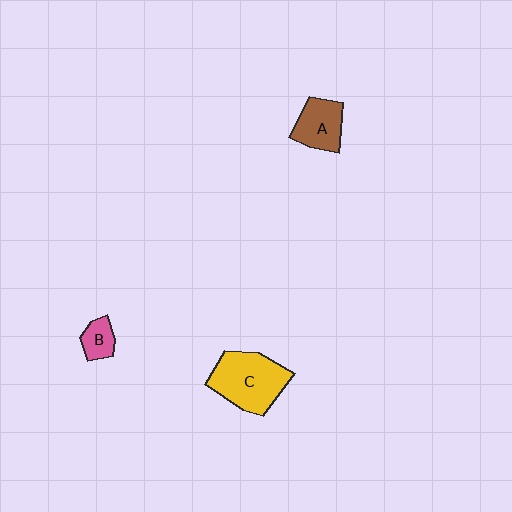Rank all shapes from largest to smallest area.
From largest to smallest: C (yellow), A (brown), B (pink).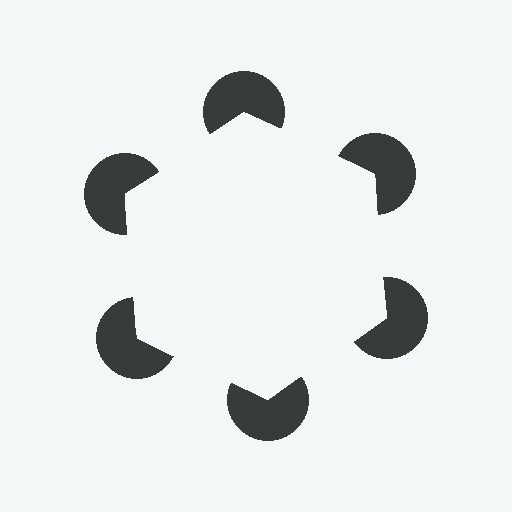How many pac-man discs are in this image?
There are 6 — one at each vertex of the illusory hexagon.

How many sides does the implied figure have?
6 sides.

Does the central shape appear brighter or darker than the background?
It typically appears slightly brighter than the background, even though no actual brightness change is drawn.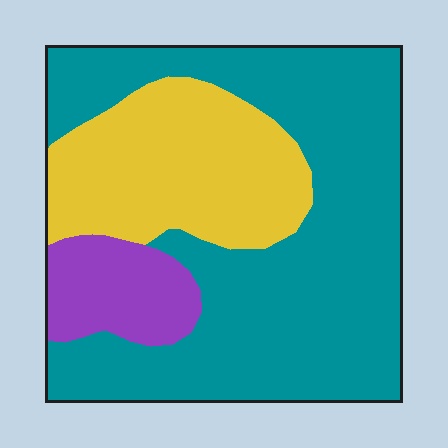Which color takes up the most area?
Teal, at roughly 60%.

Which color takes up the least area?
Purple, at roughly 10%.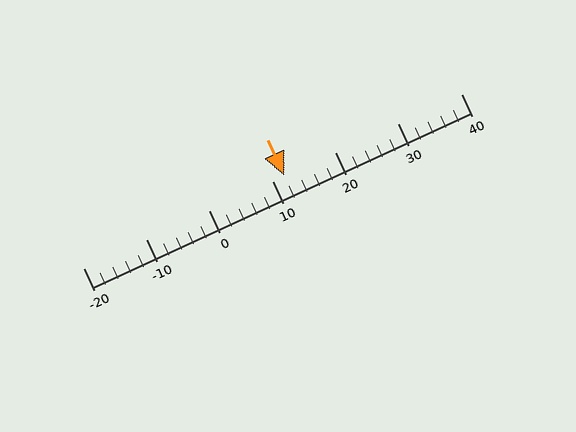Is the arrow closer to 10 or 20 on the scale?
The arrow is closer to 10.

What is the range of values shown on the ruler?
The ruler shows values from -20 to 40.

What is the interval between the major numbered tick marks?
The major tick marks are spaced 10 units apart.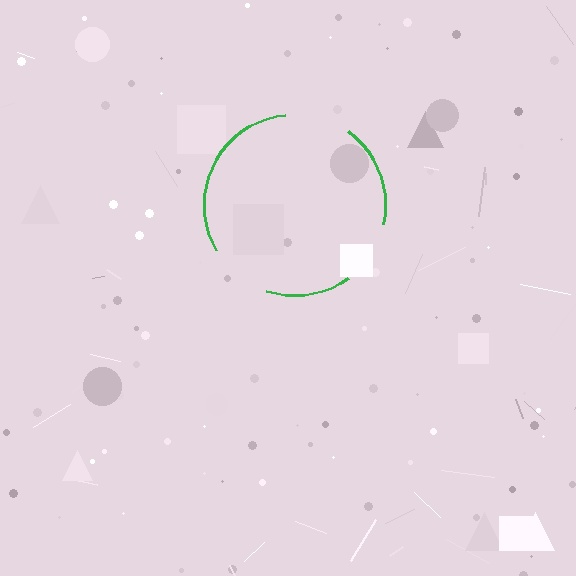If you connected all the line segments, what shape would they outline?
They would outline a circle.